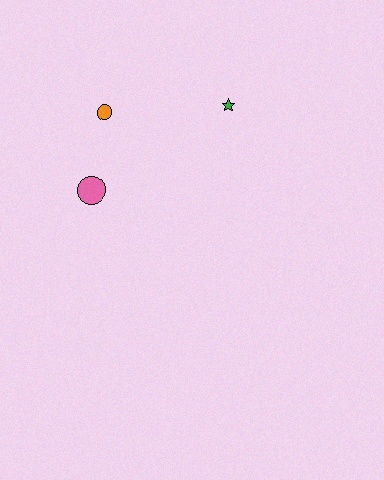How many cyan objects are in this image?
There are no cyan objects.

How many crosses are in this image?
There are no crosses.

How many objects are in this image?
There are 3 objects.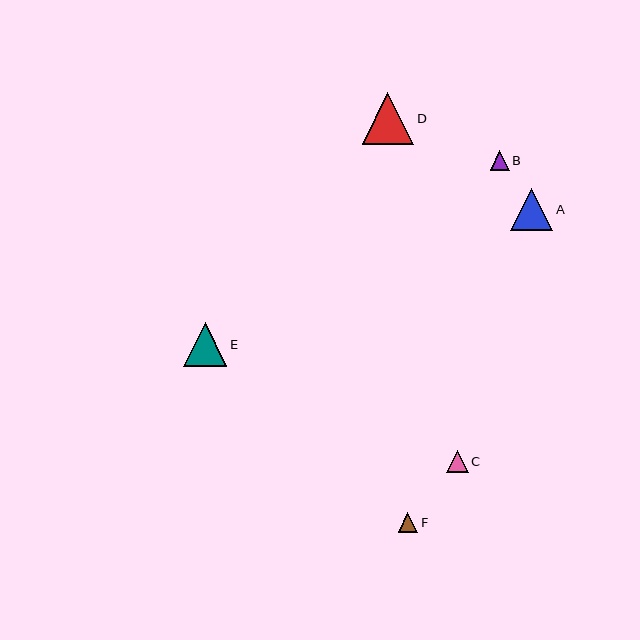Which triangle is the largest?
Triangle D is the largest with a size of approximately 51 pixels.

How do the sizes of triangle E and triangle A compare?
Triangle E and triangle A are approximately the same size.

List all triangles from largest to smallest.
From largest to smallest: D, E, A, C, F, B.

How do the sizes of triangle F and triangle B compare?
Triangle F and triangle B are approximately the same size.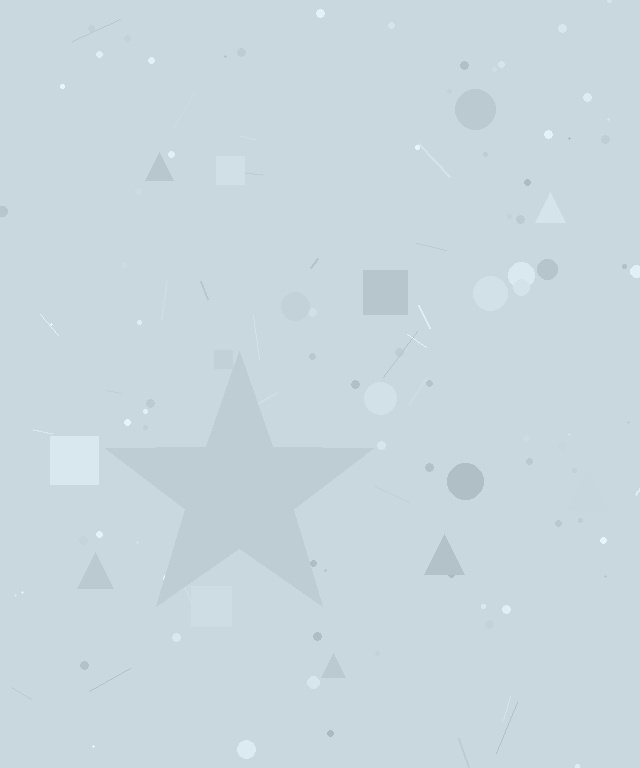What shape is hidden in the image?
A star is hidden in the image.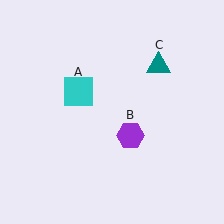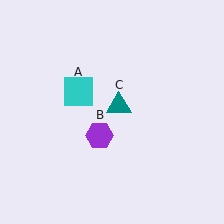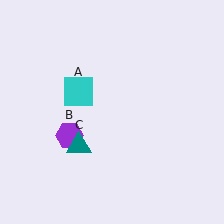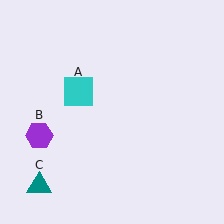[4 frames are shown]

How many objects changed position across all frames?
2 objects changed position: purple hexagon (object B), teal triangle (object C).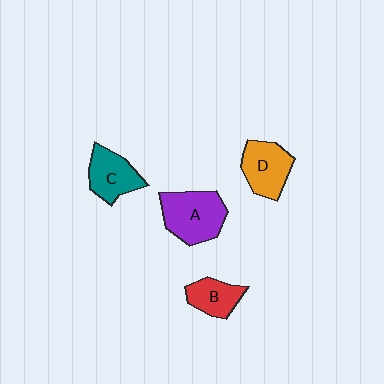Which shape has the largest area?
Shape A (purple).